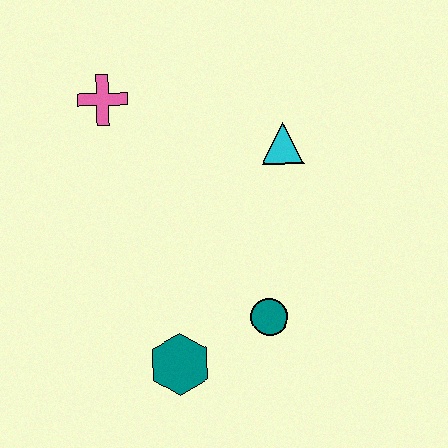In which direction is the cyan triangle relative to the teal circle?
The cyan triangle is above the teal circle.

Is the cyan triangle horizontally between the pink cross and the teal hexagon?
No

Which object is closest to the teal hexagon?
The teal circle is closest to the teal hexagon.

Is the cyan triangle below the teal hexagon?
No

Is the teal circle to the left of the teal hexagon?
No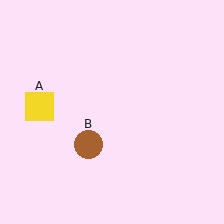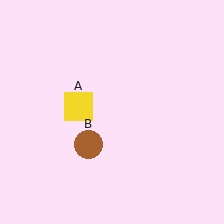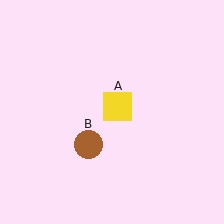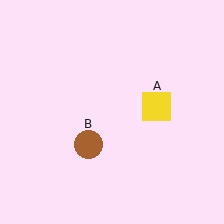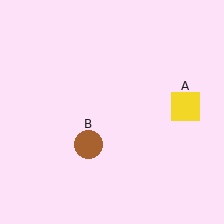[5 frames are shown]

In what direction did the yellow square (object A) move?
The yellow square (object A) moved right.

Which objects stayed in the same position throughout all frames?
Brown circle (object B) remained stationary.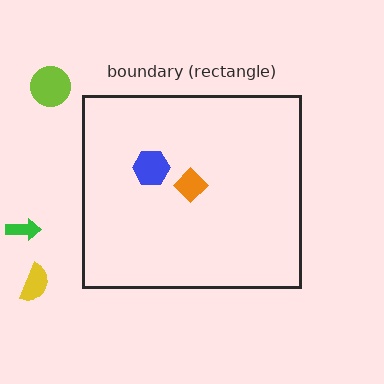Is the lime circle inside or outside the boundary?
Outside.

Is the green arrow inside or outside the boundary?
Outside.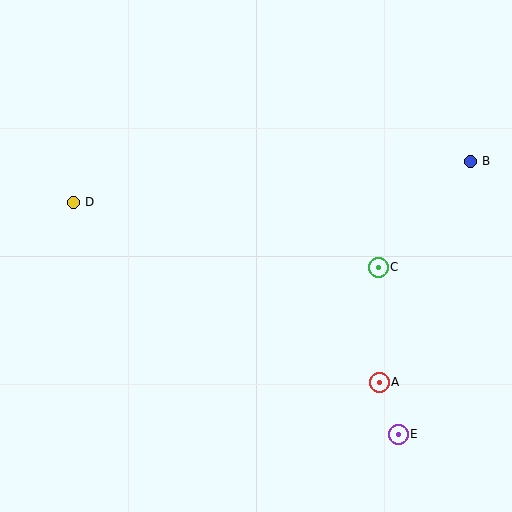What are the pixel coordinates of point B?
Point B is at (470, 161).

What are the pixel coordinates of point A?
Point A is at (379, 382).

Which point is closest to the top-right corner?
Point B is closest to the top-right corner.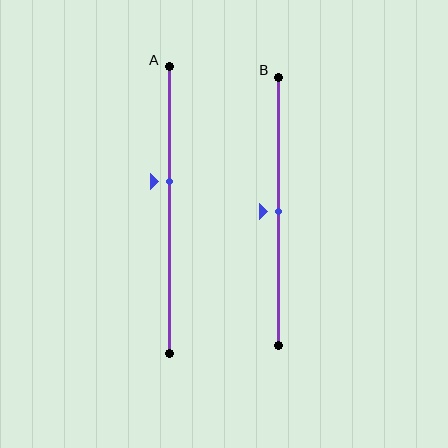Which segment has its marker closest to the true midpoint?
Segment B has its marker closest to the true midpoint.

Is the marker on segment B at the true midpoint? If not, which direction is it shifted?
Yes, the marker on segment B is at the true midpoint.